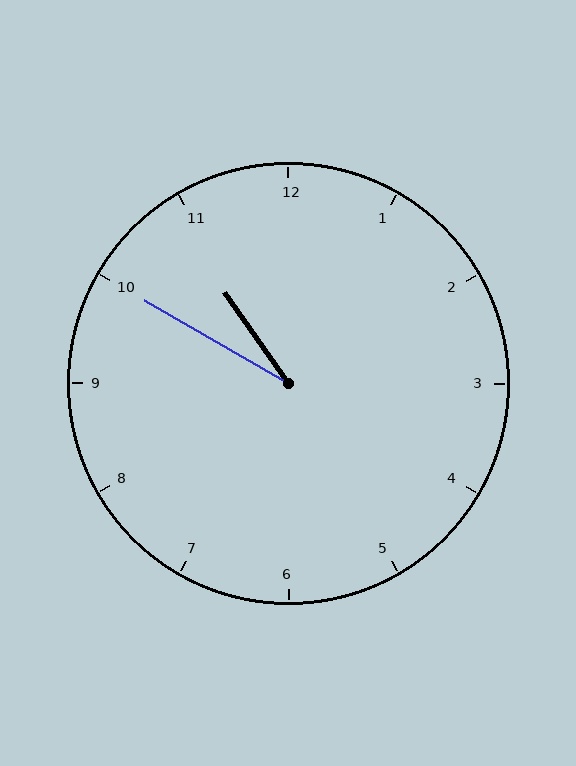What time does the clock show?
10:50.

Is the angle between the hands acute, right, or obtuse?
It is acute.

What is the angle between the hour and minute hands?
Approximately 25 degrees.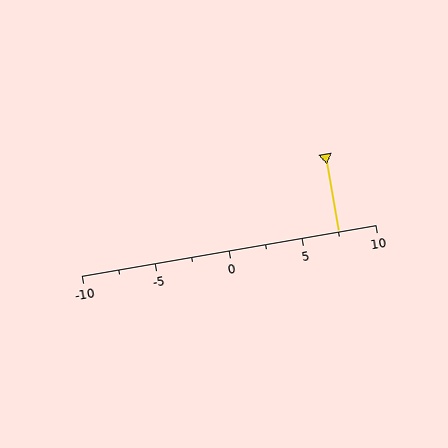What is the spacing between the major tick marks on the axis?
The major ticks are spaced 5 apart.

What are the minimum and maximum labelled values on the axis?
The axis runs from -10 to 10.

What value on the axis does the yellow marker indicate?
The marker indicates approximately 7.5.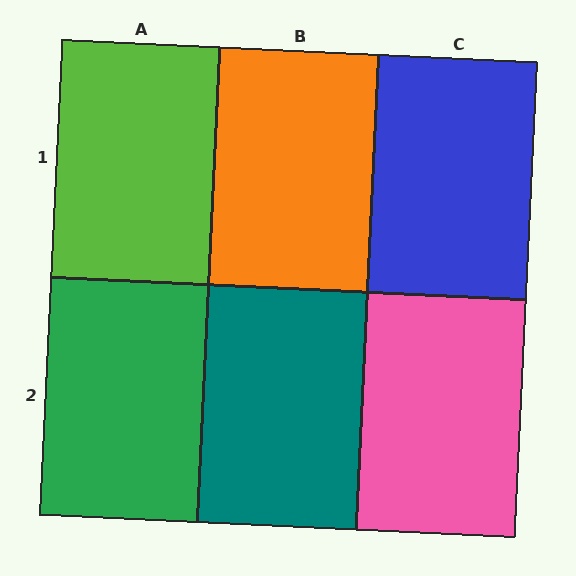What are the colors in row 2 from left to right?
Green, teal, pink.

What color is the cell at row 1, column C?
Blue.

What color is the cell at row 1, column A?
Lime.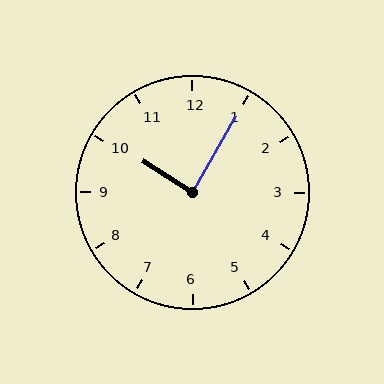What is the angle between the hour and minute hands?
Approximately 88 degrees.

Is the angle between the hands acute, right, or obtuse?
It is right.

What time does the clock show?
10:05.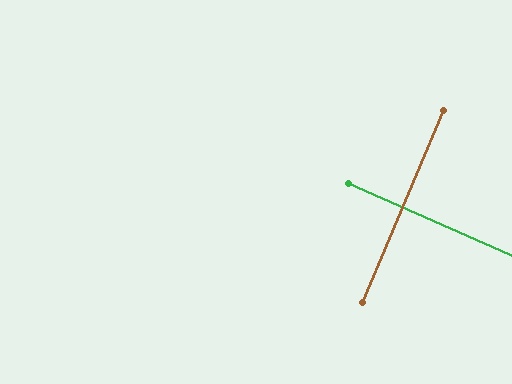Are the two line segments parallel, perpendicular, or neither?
Perpendicular — they meet at approximately 89°.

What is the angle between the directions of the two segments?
Approximately 89 degrees.